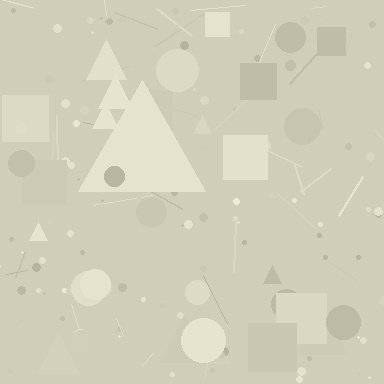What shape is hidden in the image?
A triangle is hidden in the image.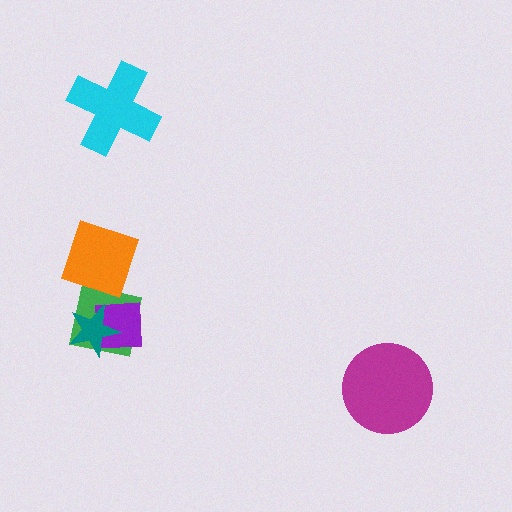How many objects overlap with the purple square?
2 objects overlap with the purple square.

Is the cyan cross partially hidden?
No, no other shape covers it.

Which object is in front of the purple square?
The teal star is in front of the purple square.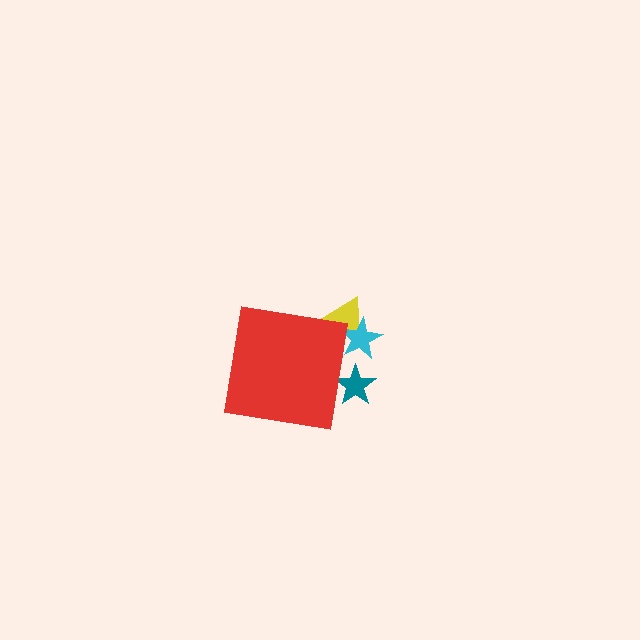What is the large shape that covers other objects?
A red square.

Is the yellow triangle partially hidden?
Yes, the yellow triangle is partially hidden behind the red square.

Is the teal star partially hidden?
Yes, the teal star is partially hidden behind the red square.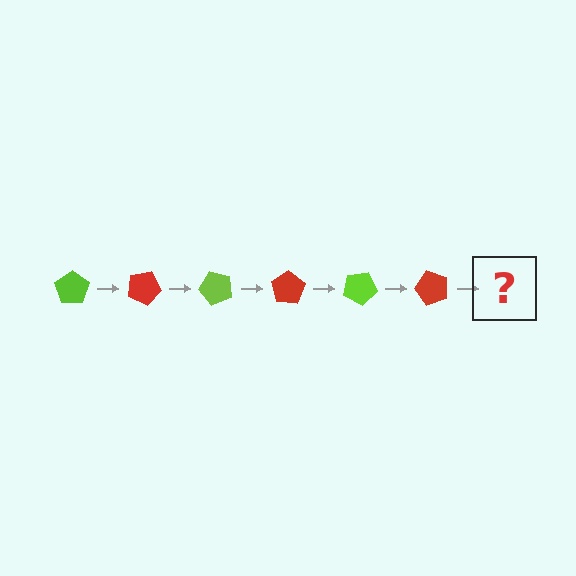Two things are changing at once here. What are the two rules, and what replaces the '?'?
The two rules are that it rotates 25 degrees each step and the color cycles through lime and red. The '?' should be a lime pentagon, rotated 150 degrees from the start.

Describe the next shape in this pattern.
It should be a lime pentagon, rotated 150 degrees from the start.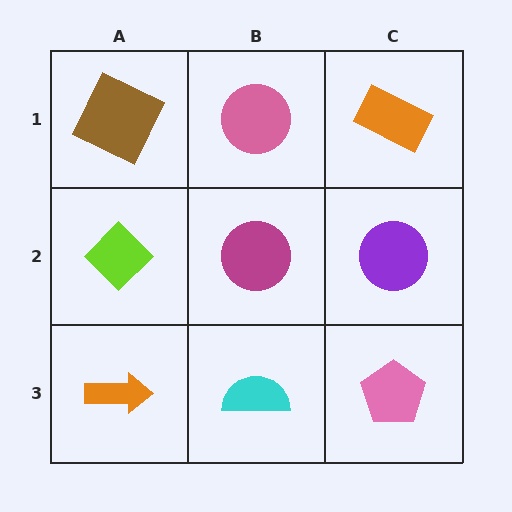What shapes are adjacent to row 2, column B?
A pink circle (row 1, column B), a cyan semicircle (row 3, column B), a lime diamond (row 2, column A), a purple circle (row 2, column C).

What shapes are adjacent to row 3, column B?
A magenta circle (row 2, column B), an orange arrow (row 3, column A), a pink pentagon (row 3, column C).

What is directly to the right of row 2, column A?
A magenta circle.